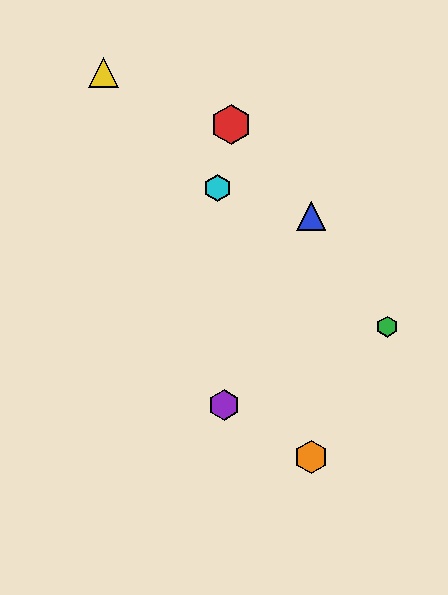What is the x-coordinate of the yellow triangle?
The yellow triangle is at x≈104.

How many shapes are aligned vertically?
2 shapes (the blue triangle, the orange hexagon) are aligned vertically.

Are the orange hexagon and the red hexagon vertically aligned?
No, the orange hexagon is at x≈311 and the red hexagon is at x≈231.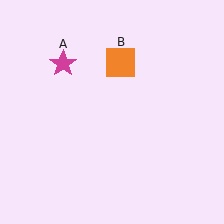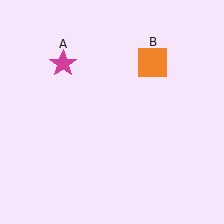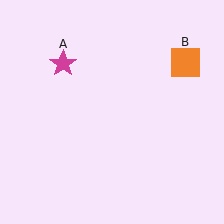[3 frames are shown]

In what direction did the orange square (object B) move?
The orange square (object B) moved right.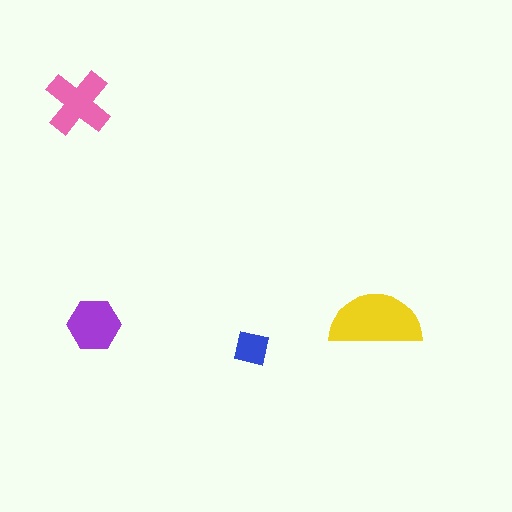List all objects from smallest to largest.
The blue square, the purple hexagon, the pink cross, the yellow semicircle.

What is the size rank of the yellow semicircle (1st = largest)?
1st.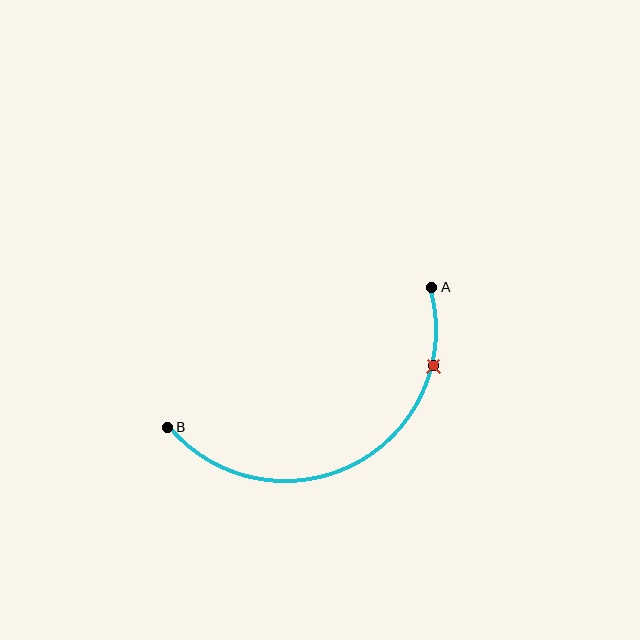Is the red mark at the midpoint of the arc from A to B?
No. The red mark lies on the arc but is closer to endpoint A. The arc midpoint would be at the point on the curve equidistant along the arc from both A and B.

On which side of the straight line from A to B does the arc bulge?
The arc bulges below the straight line connecting A and B.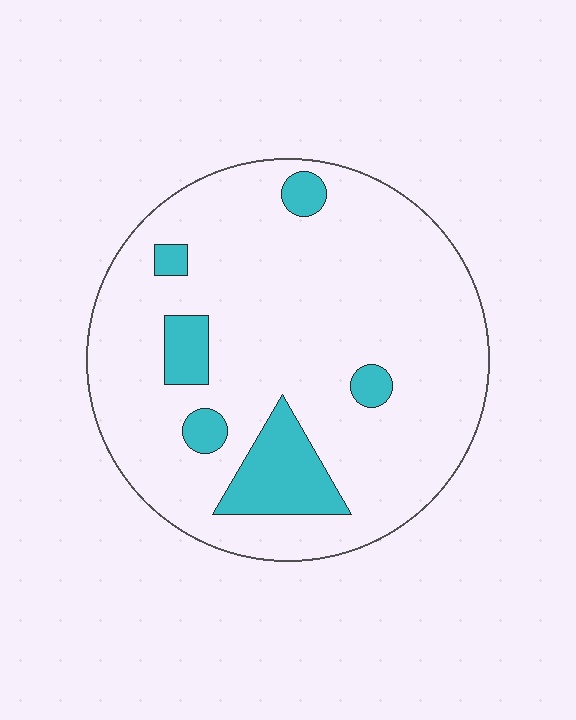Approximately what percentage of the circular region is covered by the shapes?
Approximately 15%.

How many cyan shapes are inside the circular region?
6.